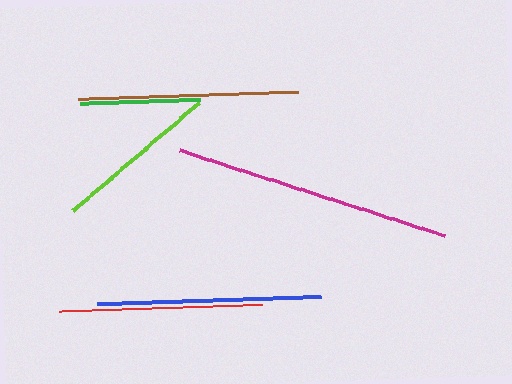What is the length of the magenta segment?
The magenta segment is approximately 278 pixels long.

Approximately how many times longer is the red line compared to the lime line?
The red line is approximately 1.2 times the length of the lime line.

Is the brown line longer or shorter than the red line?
The brown line is longer than the red line.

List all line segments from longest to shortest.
From longest to shortest: magenta, blue, brown, red, lime, green.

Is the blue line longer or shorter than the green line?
The blue line is longer than the green line.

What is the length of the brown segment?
The brown segment is approximately 220 pixels long.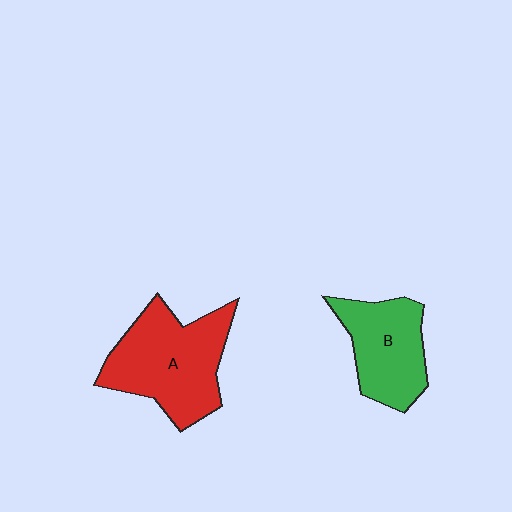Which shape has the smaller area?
Shape B (green).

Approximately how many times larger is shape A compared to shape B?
Approximately 1.4 times.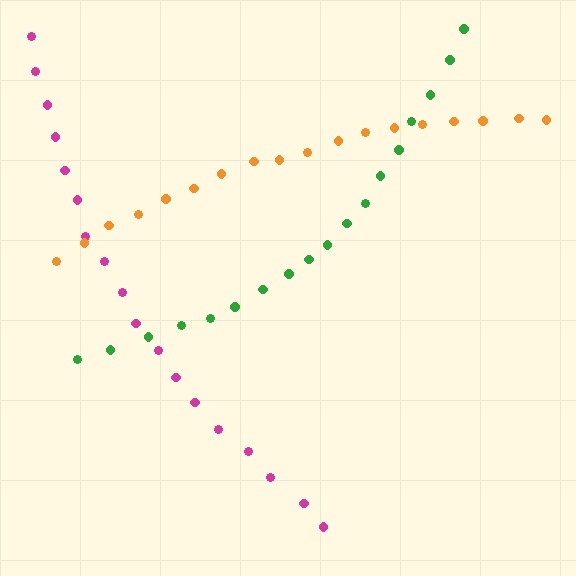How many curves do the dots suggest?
There are 3 distinct paths.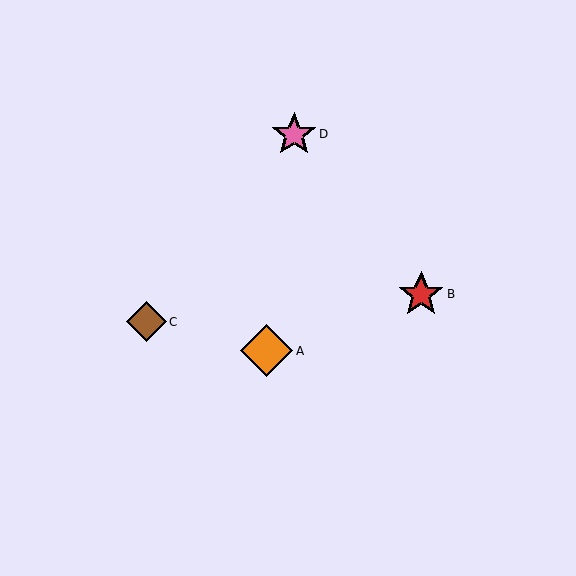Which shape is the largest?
The orange diamond (labeled A) is the largest.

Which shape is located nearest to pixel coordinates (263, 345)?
The orange diamond (labeled A) at (267, 351) is nearest to that location.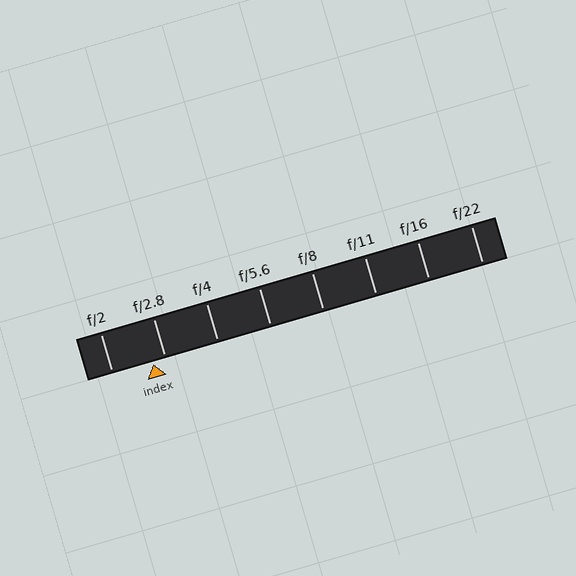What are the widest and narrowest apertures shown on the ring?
The widest aperture shown is f/2 and the narrowest is f/22.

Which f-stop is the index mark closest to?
The index mark is closest to f/2.8.